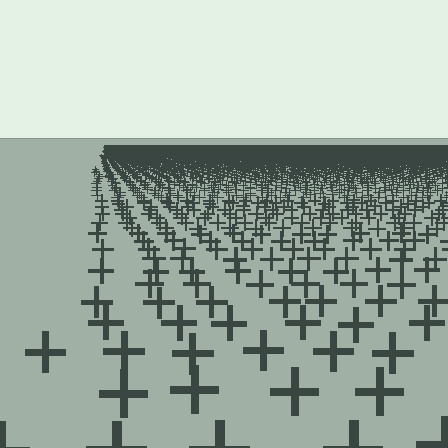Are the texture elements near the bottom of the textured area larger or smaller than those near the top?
Larger. Near the bottom, elements are closer to the viewer and appear at a bigger on-screen size.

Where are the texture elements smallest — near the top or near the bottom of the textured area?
Near the top.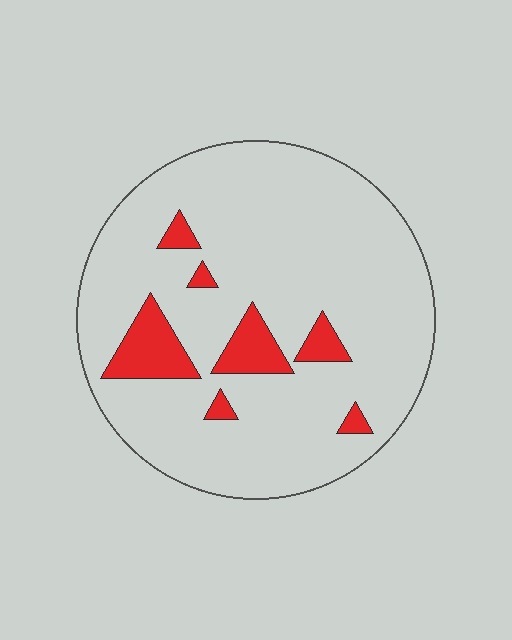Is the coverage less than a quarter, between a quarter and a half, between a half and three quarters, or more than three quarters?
Less than a quarter.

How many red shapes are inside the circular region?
7.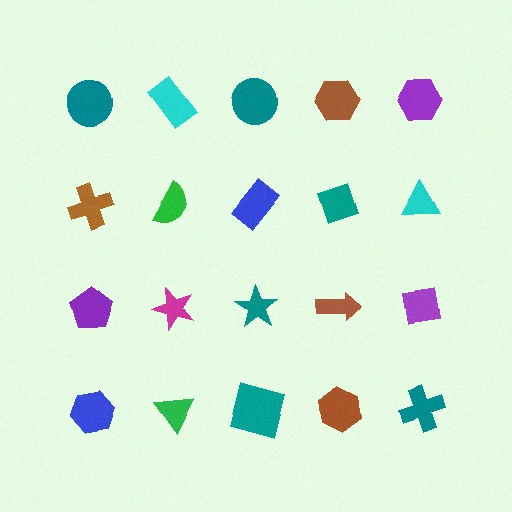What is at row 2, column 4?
A teal diamond.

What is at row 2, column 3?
A blue rectangle.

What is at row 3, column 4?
A brown arrow.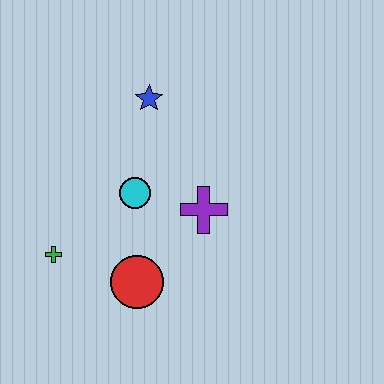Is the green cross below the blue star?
Yes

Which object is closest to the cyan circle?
The purple cross is closest to the cyan circle.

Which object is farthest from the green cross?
The blue star is farthest from the green cross.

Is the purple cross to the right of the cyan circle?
Yes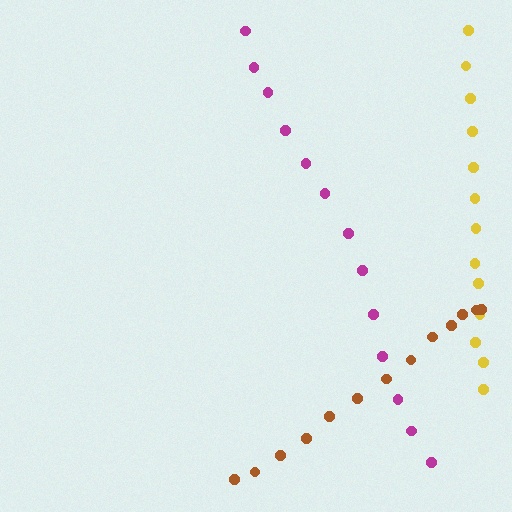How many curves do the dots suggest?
There are 3 distinct paths.